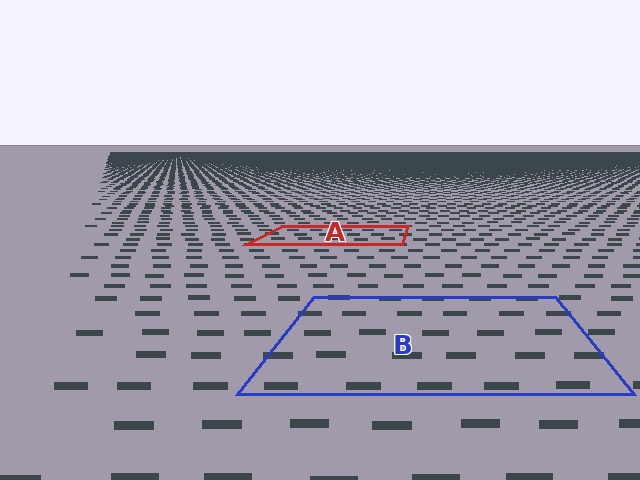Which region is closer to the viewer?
Region B is closer. The texture elements there are larger and more spread out.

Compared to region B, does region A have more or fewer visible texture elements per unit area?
Region A has more texture elements per unit area — they are packed more densely because it is farther away.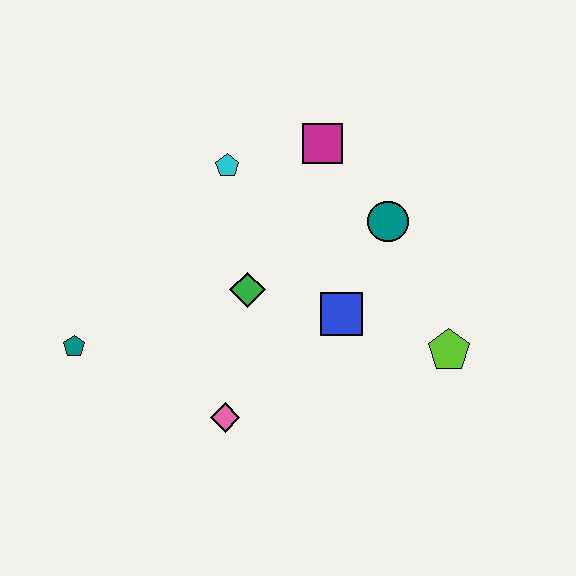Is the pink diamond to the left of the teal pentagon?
No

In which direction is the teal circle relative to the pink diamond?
The teal circle is above the pink diamond.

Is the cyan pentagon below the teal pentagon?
No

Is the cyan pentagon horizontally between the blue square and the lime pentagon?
No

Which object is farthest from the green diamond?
The lime pentagon is farthest from the green diamond.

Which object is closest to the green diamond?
The blue square is closest to the green diamond.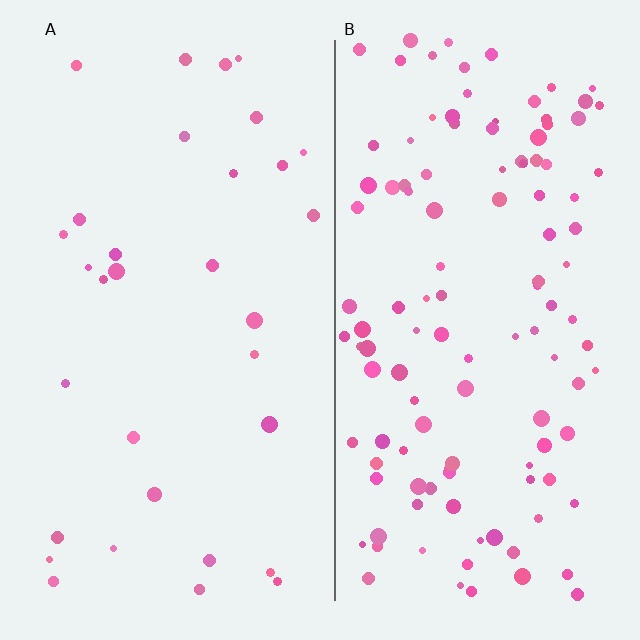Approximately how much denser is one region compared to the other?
Approximately 3.8× — region B over region A.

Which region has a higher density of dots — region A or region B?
B (the right).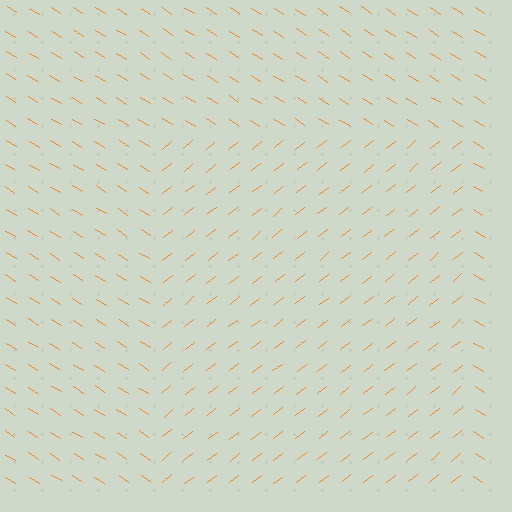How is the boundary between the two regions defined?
The boundary is defined purely by a change in line orientation (approximately 71 degrees difference). All lines are the same color and thickness.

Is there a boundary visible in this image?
Yes, there is a texture boundary formed by a change in line orientation.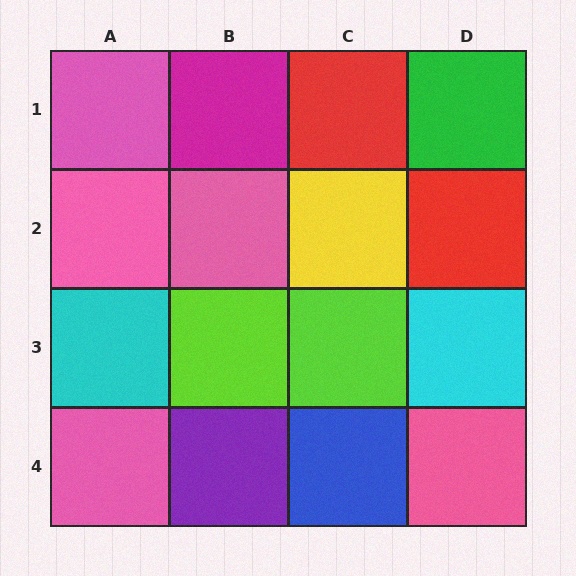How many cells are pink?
5 cells are pink.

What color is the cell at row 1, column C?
Red.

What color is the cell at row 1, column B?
Magenta.